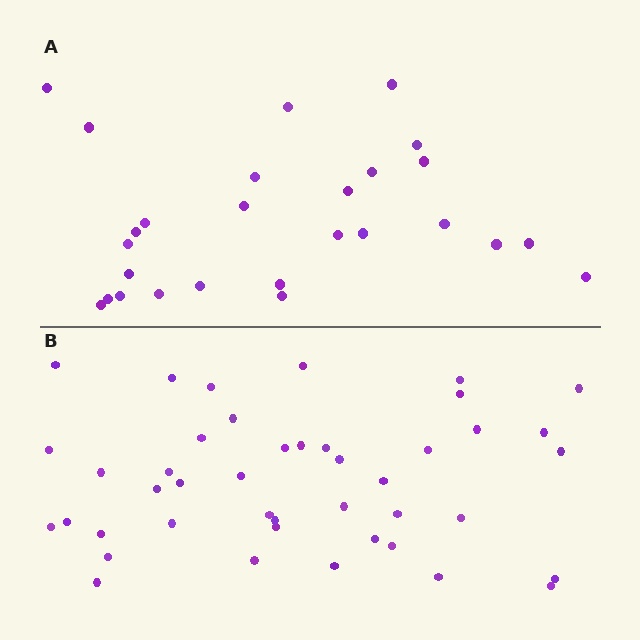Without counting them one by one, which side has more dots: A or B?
Region B (the bottom region) has more dots.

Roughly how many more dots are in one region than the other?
Region B has approximately 15 more dots than region A.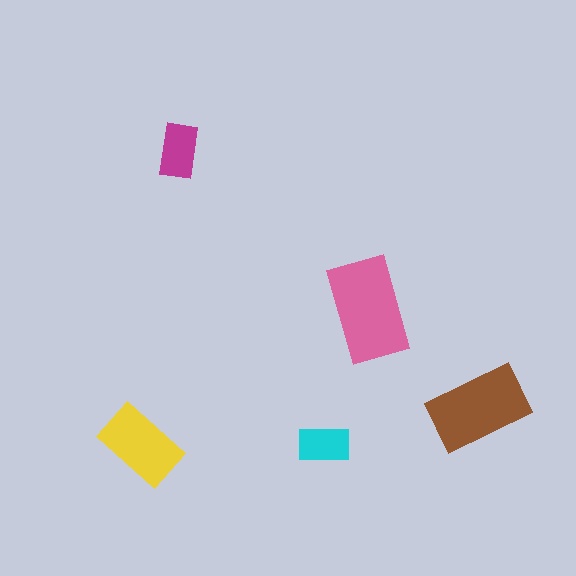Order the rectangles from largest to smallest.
the pink one, the brown one, the yellow one, the magenta one, the cyan one.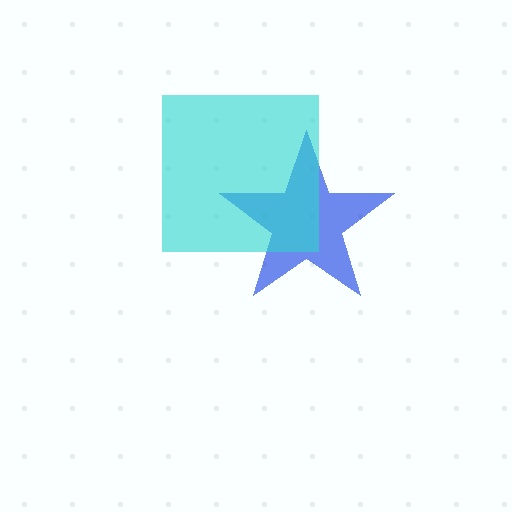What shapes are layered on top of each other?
The layered shapes are: a blue star, a cyan square.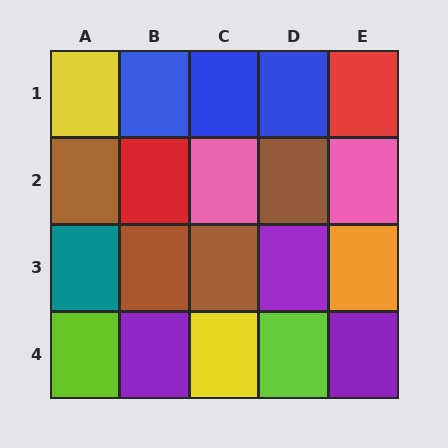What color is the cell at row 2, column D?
Brown.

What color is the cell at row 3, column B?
Brown.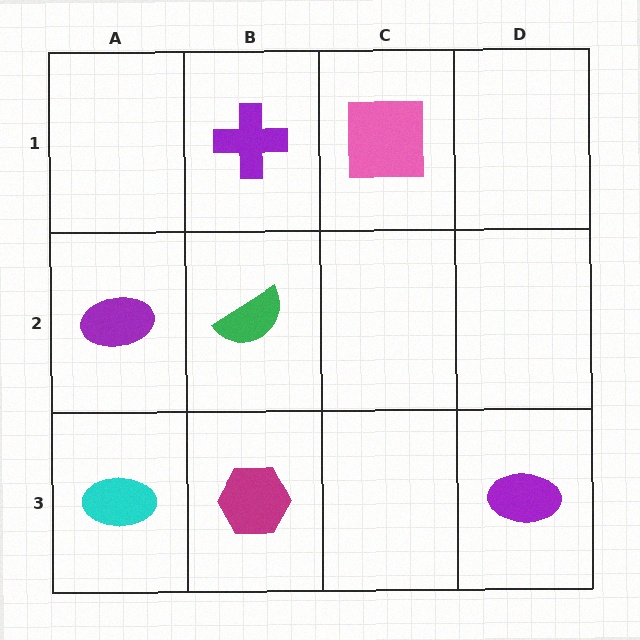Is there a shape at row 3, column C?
No, that cell is empty.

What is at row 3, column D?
A purple ellipse.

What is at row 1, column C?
A pink square.